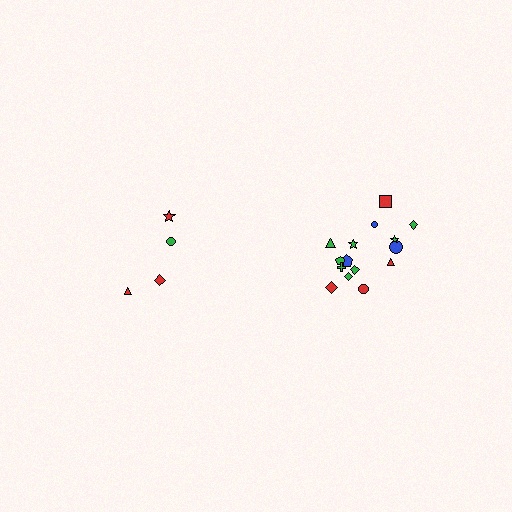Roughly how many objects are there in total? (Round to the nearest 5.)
Roughly 20 objects in total.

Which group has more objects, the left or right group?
The right group.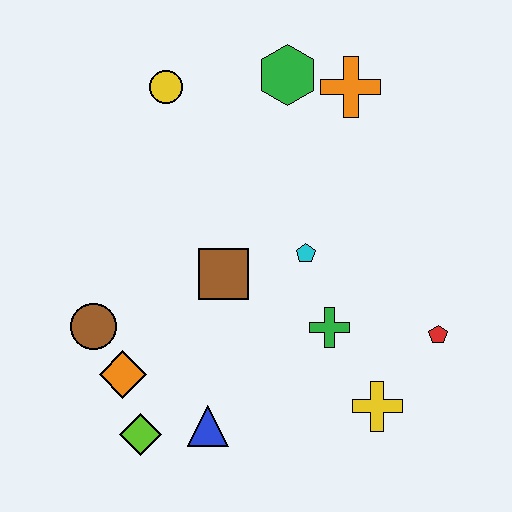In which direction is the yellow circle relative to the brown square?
The yellow circle is above the brown square.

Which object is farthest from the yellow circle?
The yellow cross is farthest from the yellow circle.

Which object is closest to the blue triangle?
The lime diamond is closest to the blue triangle.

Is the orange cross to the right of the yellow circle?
Yes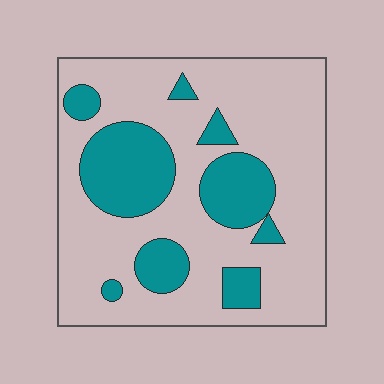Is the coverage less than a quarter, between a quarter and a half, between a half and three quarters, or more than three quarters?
Between a quarter and a half.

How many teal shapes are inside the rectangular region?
9.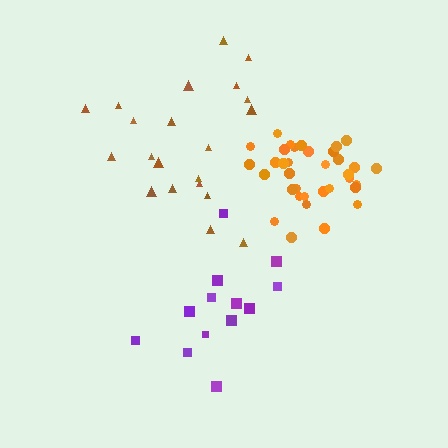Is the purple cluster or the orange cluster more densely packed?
Orange.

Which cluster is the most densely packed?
Orange.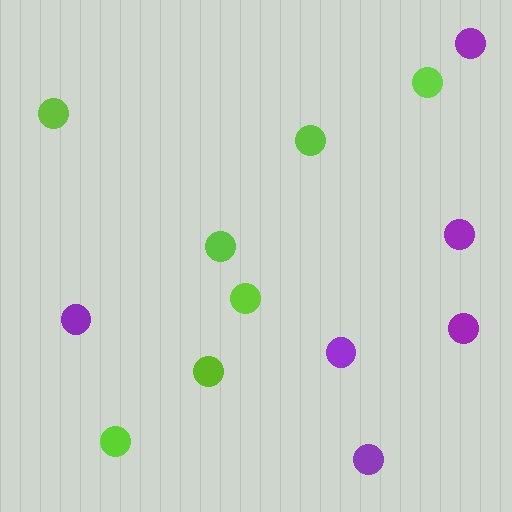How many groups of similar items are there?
There are 2 groups: one group of lime circles (7) and one group of purple circles (6).